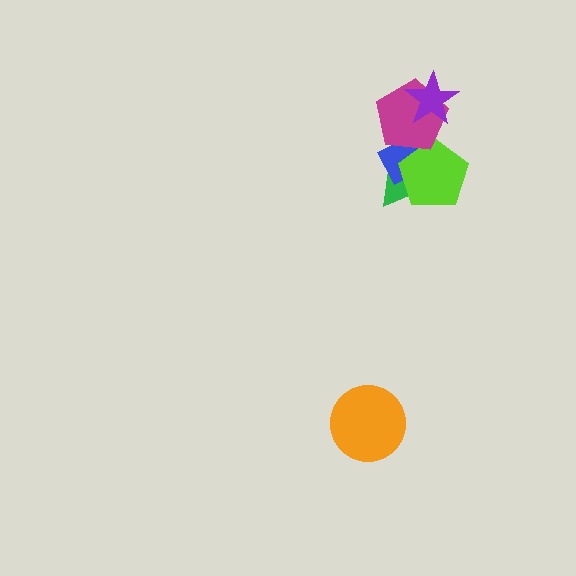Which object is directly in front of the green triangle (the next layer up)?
The blue diamond is directly in front of the green triangle.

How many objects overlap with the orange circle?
0 objects overlap with the orange circle.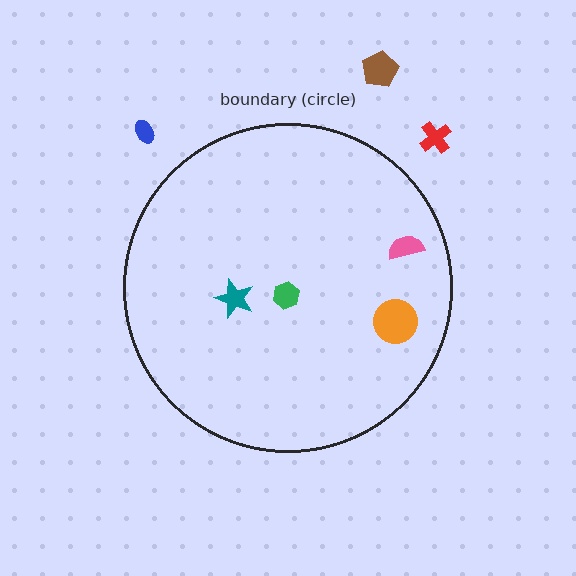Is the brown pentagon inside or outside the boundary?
Outside.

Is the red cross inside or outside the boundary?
Outside.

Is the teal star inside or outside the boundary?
Inside.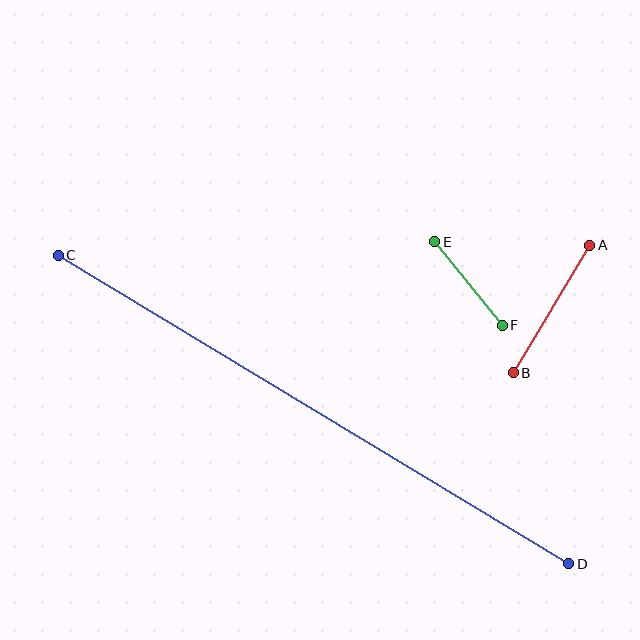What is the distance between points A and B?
The distance is approximately 149 pixels.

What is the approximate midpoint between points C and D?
The midpoint is at approximately (313, 409) pixels.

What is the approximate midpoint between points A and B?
The midpoint is at approximately (551, 309) pixels.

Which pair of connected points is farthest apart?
Points C and D are farthest apart.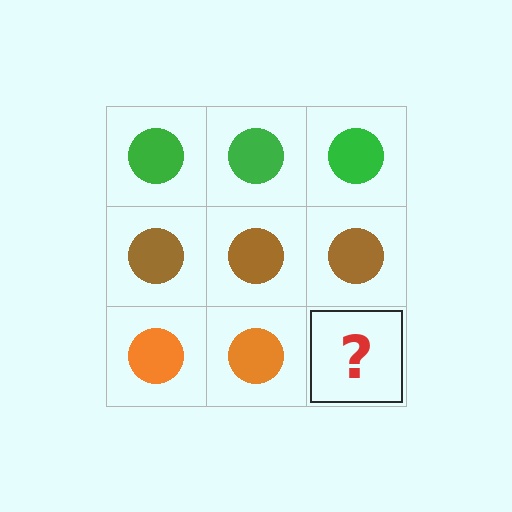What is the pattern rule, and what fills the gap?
The rule is that each row has a consistent color. The gap should be filled with an orange circle.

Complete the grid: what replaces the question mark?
The question mark should be replaced with an orange circle.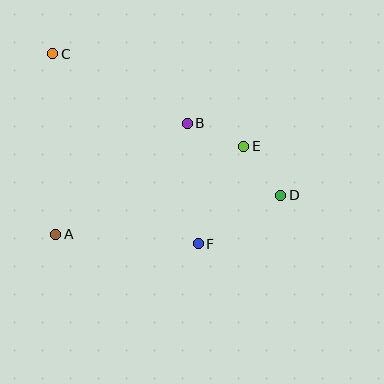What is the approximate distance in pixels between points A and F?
The distance between A and F is approximately 143 pixels.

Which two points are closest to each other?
Points B and E are closest to each other.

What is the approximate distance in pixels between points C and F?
The distance between C and F is approximately 239 pixels.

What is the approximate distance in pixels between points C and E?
The distance between C and E is approximately 212 pixels.